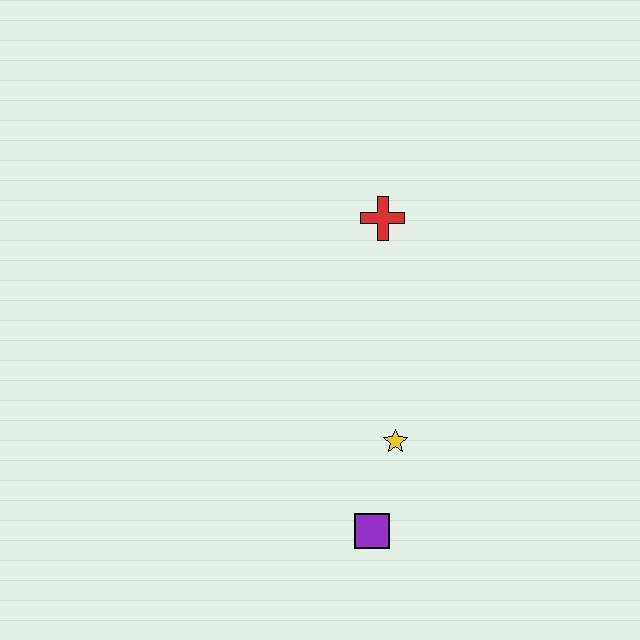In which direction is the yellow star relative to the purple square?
The yellow star is above the purple square.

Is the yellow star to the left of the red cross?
No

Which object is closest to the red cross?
The yellow star is closest to the red cross.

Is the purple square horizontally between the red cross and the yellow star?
No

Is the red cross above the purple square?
Yes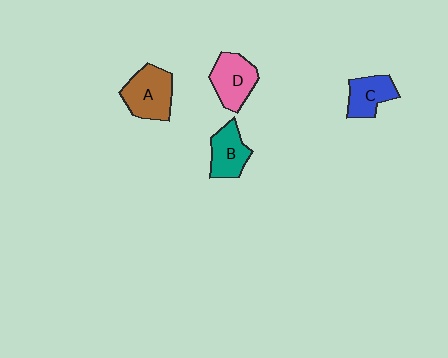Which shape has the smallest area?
Shape C (blue).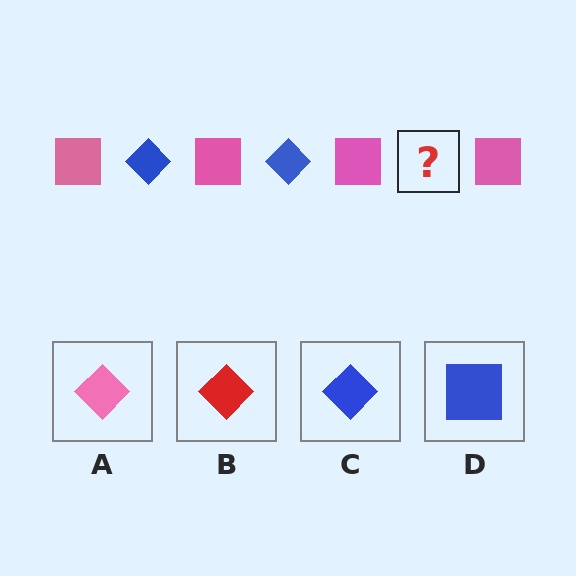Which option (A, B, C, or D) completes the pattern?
C.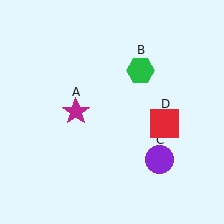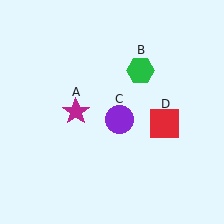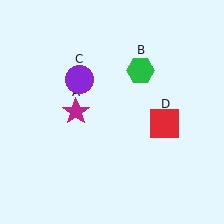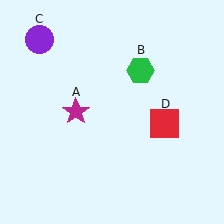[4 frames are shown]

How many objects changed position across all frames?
1 object changed position: purple circle (object C).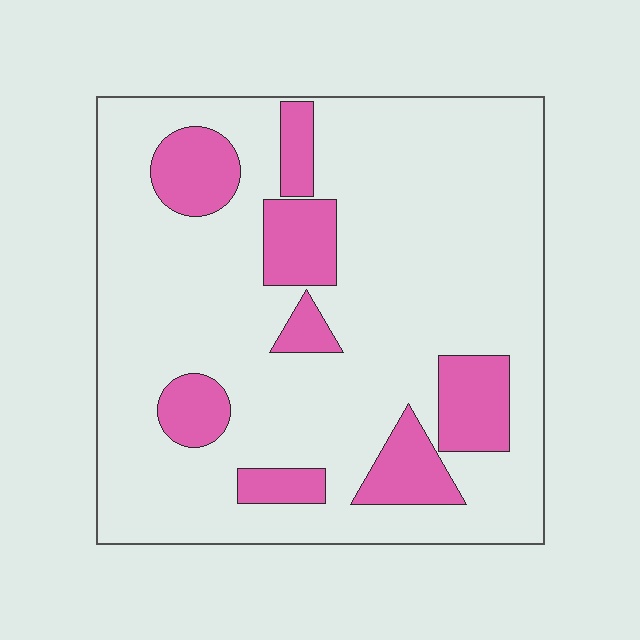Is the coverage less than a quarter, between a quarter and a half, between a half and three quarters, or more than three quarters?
Less than a quarter.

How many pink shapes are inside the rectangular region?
8.